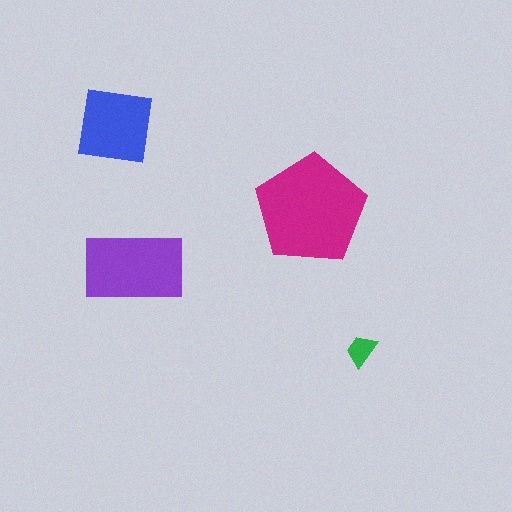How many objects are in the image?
There are 4 objects in the image.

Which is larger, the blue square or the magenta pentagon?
The magenta pentagon.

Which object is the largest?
The magenta pentagon.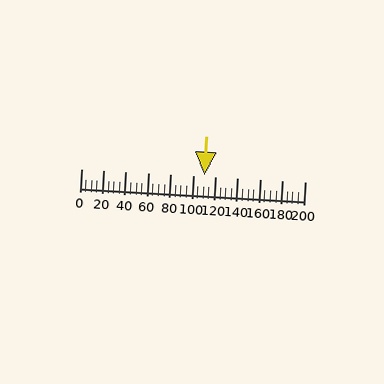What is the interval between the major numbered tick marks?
The major tick marks are spaced 20 units apart.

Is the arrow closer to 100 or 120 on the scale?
The arrow is closer to 120.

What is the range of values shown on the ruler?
The ruler shows values from 0 to 200.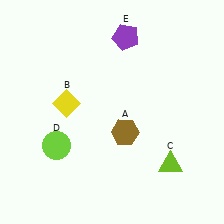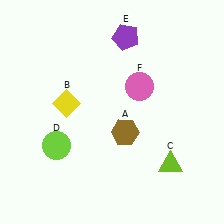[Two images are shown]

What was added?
A pink circle (F) was added in Image 2.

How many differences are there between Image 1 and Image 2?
There is 1 difference between the two images.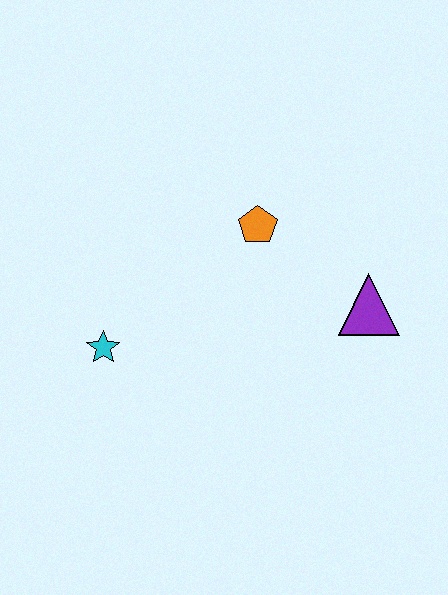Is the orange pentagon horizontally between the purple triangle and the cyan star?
Yes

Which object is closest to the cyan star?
The orange pentagon is closest to the cyan star.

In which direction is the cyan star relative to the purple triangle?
The cyan star is to the left of the purple triangle.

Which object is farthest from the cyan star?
The purple triangle is farthest from the cyan star.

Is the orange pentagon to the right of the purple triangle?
No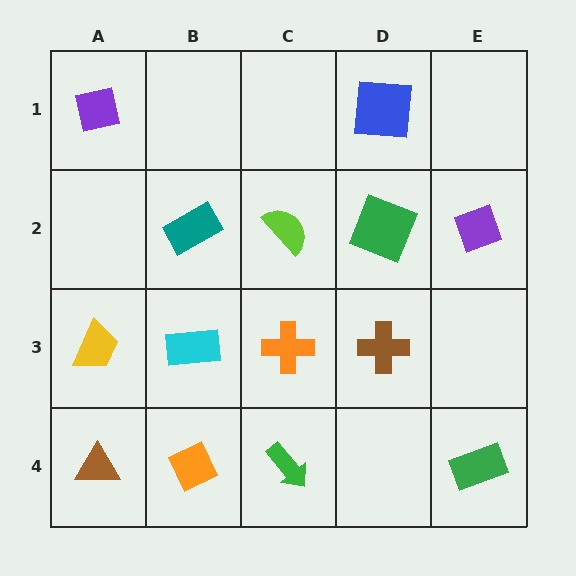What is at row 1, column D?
A blue square.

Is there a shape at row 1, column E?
No, that cell is empty.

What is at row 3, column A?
A yellow trapezoid.